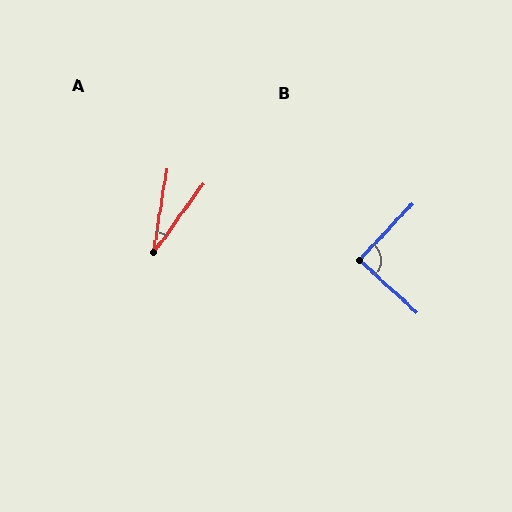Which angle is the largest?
B, at approximately 89 degrees.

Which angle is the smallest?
A, at approximately 27 degrees.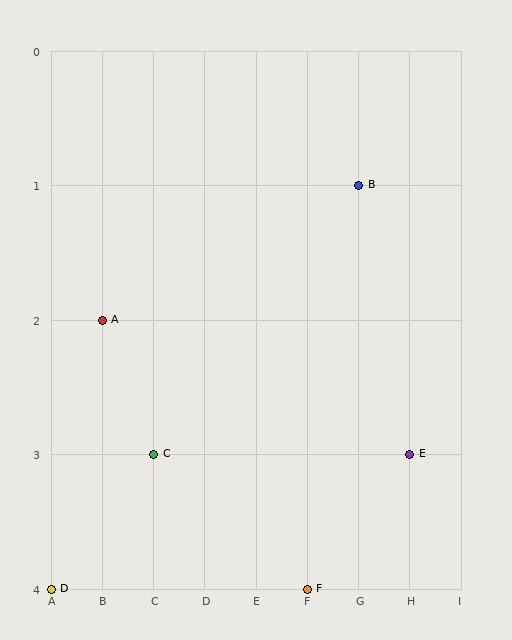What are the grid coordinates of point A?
Point A is at grid coordinates (B, 2).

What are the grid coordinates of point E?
Point E is at grid coordinates (H, 3).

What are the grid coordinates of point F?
Point F is at grid coordinates (F, 4).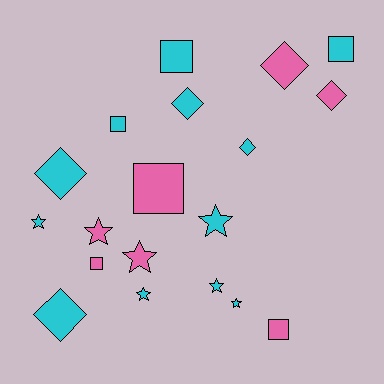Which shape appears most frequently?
Star, with 7 objects.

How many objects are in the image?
There are 19 objects.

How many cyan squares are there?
There are 3 cyan squares.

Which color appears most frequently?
Cyan, with 12 objects.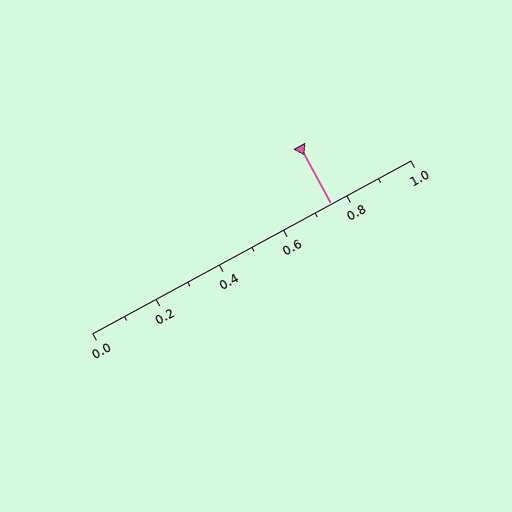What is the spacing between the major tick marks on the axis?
The major ticks are spaced 0.2 apart.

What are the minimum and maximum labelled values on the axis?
The axis runs from 0.0 to 1.0.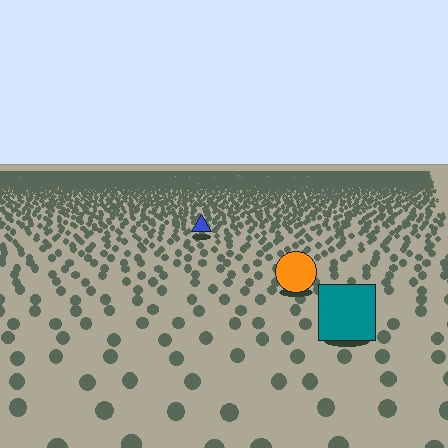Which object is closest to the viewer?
The teal square is closest. The texture marks near it are larger and more spread out.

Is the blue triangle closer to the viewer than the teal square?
No. The teal square is closer — you can tell from the texture gradient: the ground texture is coarser near it.